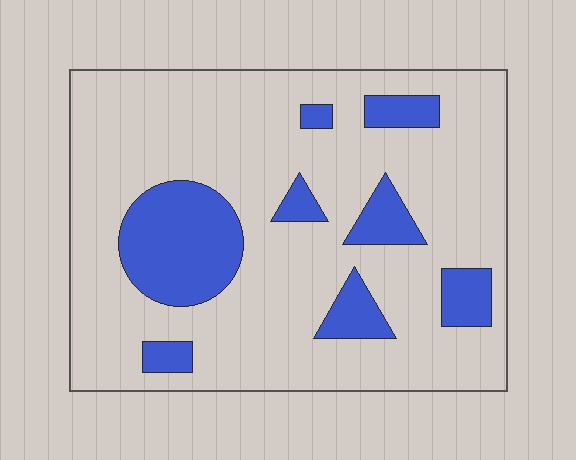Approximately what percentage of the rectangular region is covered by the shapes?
Approximately 20%.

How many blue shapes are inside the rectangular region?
8.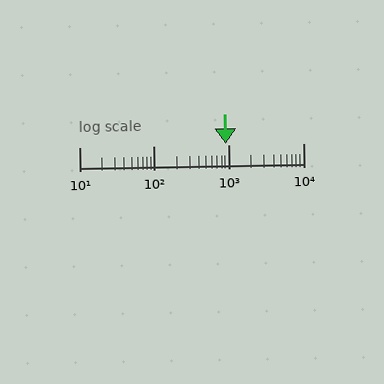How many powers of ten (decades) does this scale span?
The scale spans 3 decades, from 10 to 10000.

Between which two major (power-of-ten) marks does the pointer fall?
The pointer is between 100 and 1000.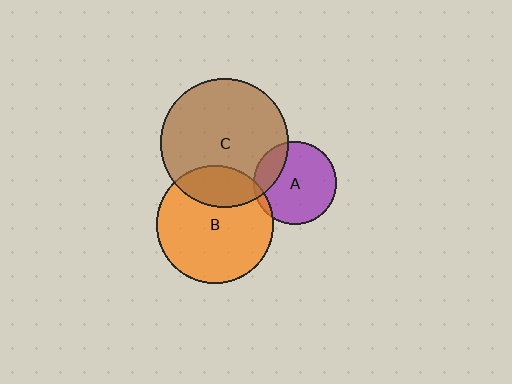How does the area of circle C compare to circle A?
Approximately 2.4 times.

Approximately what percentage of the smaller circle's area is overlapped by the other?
Approximately 20%.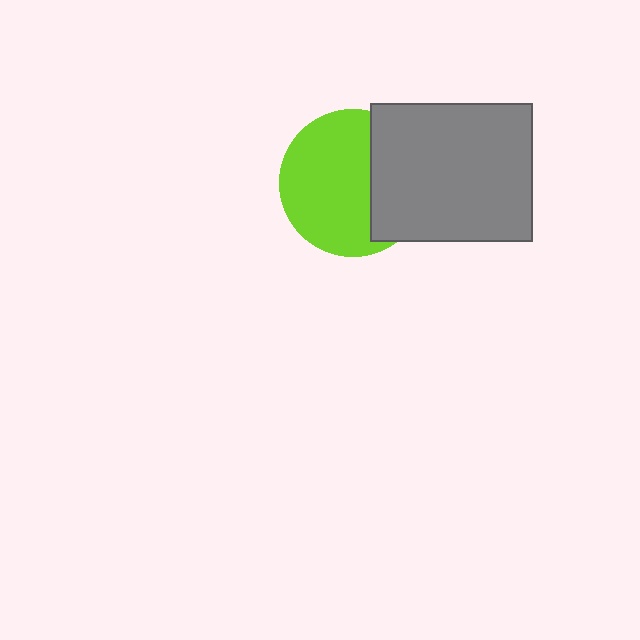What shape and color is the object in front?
The object in front is a gray rectangle.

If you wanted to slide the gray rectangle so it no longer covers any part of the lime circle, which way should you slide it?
Slide it right — that is the most direct way to separate the two shapes.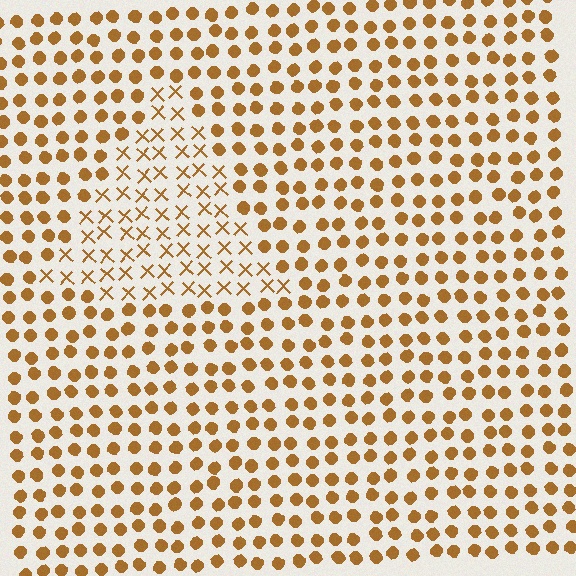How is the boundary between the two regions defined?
The boundary is defined by a change in element shape: X marks inside vs. circles outside. All elements share the same color and spacing.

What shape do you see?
I see a triangle.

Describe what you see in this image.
The image is filled with small brown elements arranged in a uniform grid. A triangle-shaped region contains X marks, while the surrounding area contains circles. The boundary is defined purely by the change in element shape.